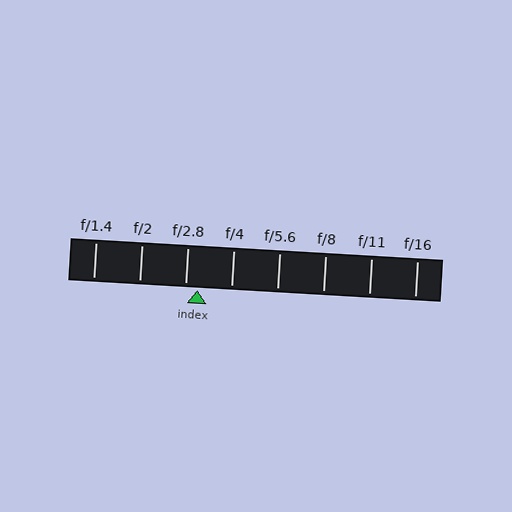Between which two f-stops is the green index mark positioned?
The index mark is between f/2.8 and f/4.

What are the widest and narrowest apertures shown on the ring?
The widest aperture shown is f/1.4 and the narrowest is f/16.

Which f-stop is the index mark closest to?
The index mark is closest to f/2.8.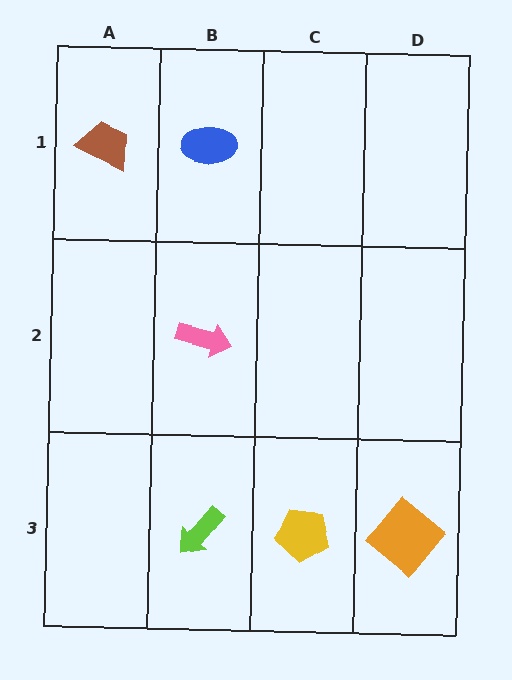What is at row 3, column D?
An orange diamond.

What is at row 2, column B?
A pink arrow.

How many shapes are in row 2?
1 shape.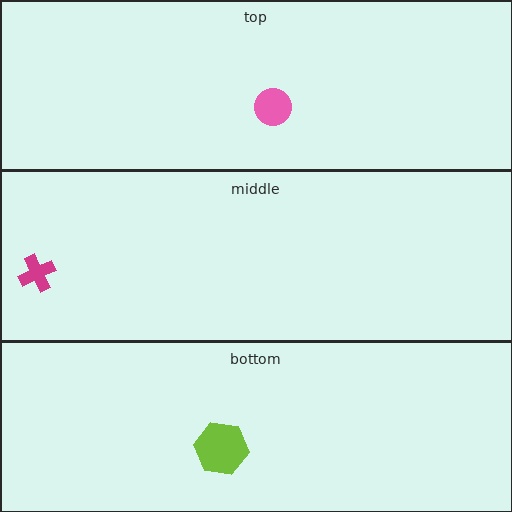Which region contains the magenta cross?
The middle region.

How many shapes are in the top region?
1.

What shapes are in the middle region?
The magenta cross.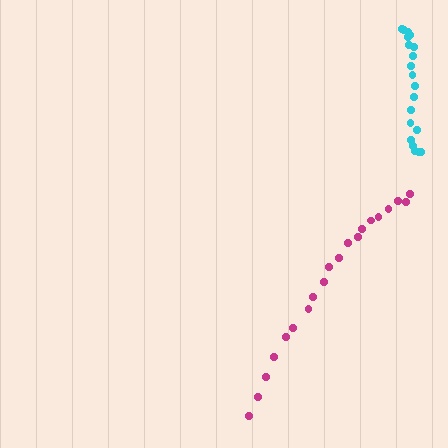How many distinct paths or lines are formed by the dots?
There are 2 distinct paths.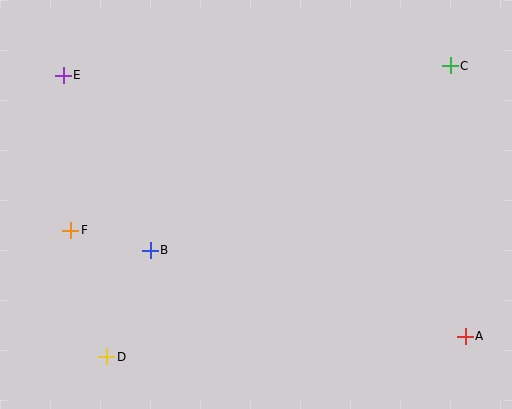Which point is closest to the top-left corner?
Point E is closest to the top-left corner.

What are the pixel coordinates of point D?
Point D is at (107, 357).